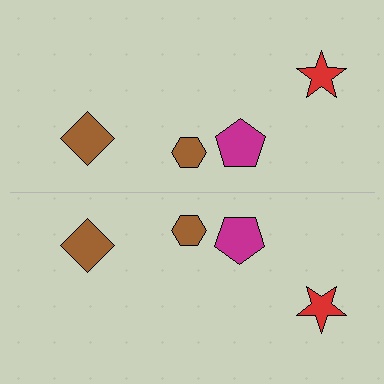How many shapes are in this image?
There are 8 shapes in this image.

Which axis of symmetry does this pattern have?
The pattern has a horizontal axis of symmetry running through the center of the image.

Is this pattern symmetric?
Yes, this pattern has bilateral (reflection) symmetry.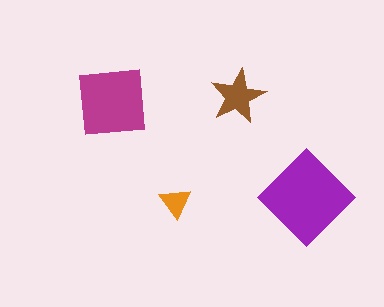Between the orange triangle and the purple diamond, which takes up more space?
The purple diamond.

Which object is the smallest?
The orange triangle.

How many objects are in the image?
There are 4 objects in the image.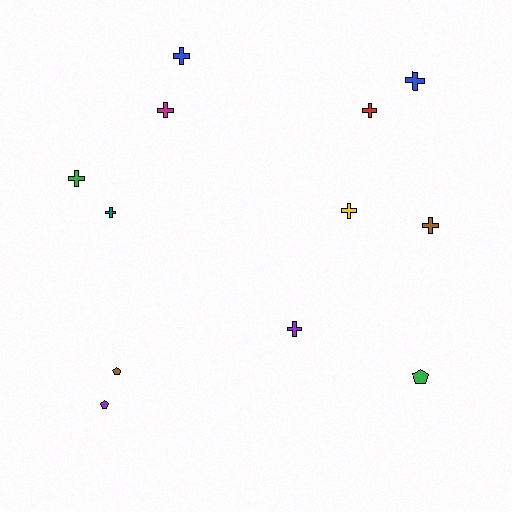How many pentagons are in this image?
There are 3 pentagons.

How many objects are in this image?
There are 12 objects.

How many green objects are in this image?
There are 2 green objects.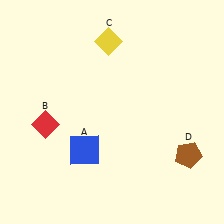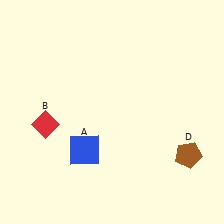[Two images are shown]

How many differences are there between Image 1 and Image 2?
There is 1 difference between the two images.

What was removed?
The yellow diamond (C) was removed in Image 2.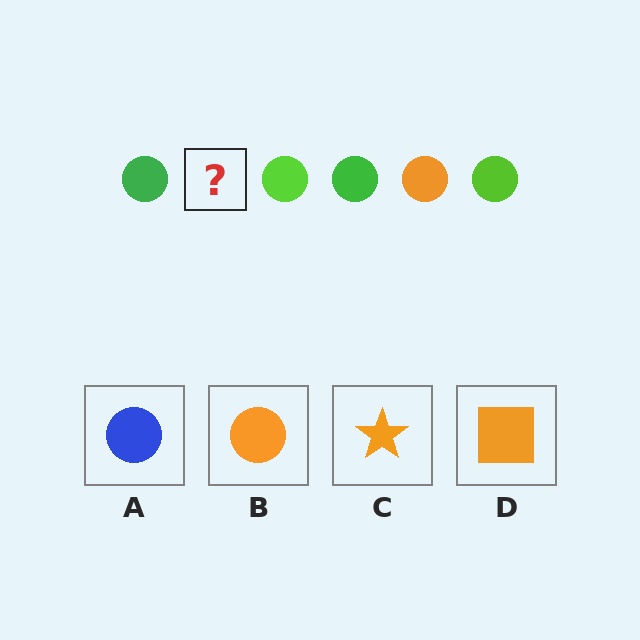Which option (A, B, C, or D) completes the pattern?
B.